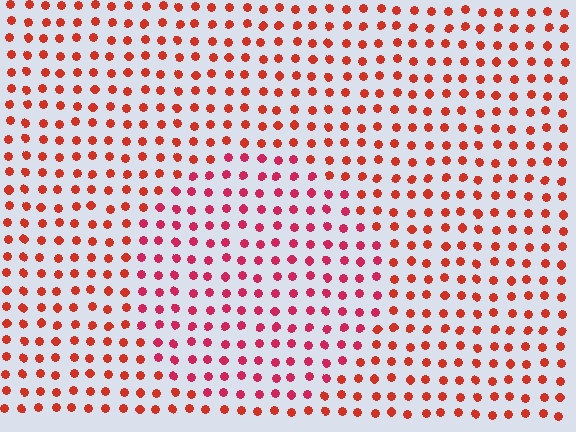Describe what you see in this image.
The image is filled with small red elements in a uniform arrangement. A circle-shaped region is visible where the elements are tinted to a slightly different hue, forming a subtle color boundary.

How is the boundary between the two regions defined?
The boundary is defined purely by a slight shift in hue (about 24 degrees). Spacing, size, and orientation are identical on both sides.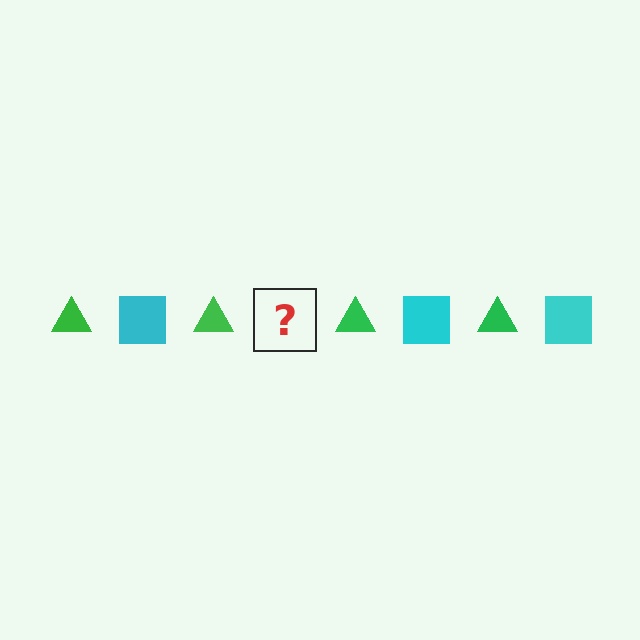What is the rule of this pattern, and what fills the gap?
The rule is that the pattern alternates between green triangle and cyan square. The gap should be filled with a cyan square.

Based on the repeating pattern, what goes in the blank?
The blank should be a cyan square.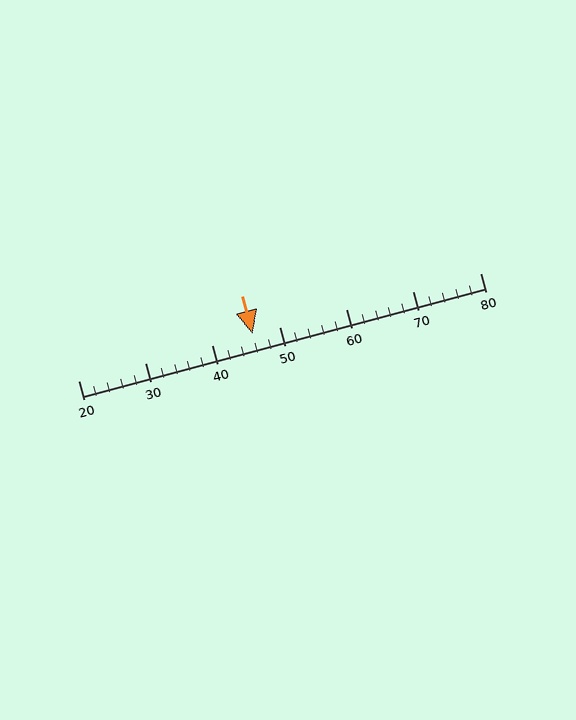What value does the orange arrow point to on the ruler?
The orange arrow points to approximately 46.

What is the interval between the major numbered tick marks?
The major tick marks are spaced 10 units apart.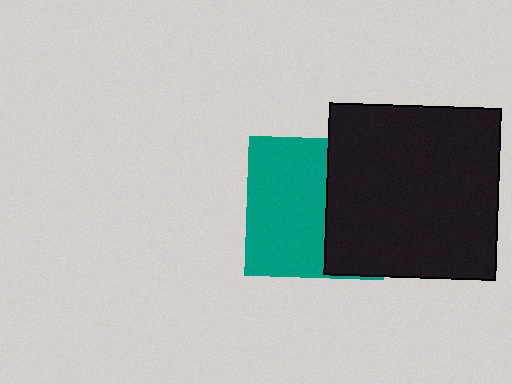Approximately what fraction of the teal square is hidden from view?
Roughly 44% of the teal square is hidden behind the black square.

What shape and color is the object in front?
The object in front is a black square.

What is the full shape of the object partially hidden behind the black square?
The partially hidden object is a teal square.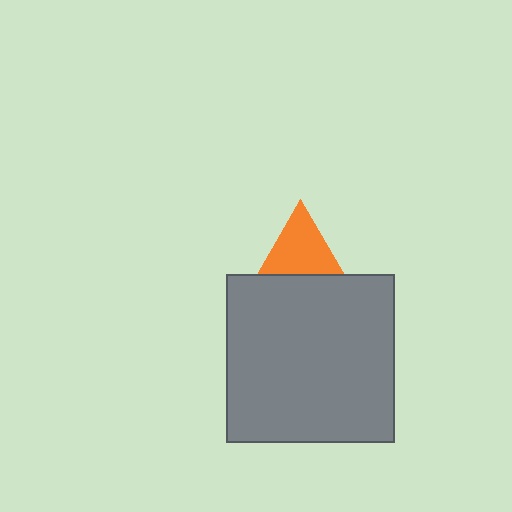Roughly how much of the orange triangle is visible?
About half of it is visible (roughly 51%).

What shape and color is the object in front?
The object in front is a gray square.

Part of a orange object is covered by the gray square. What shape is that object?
It is a triangle.